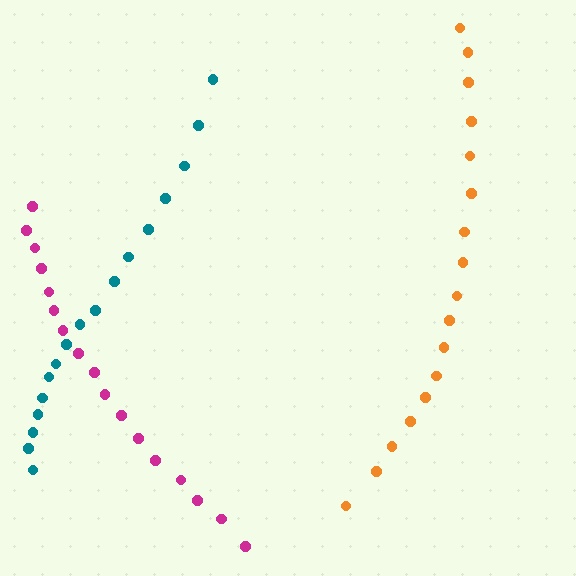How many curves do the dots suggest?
There are 3 distinct paths.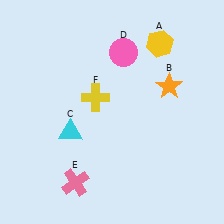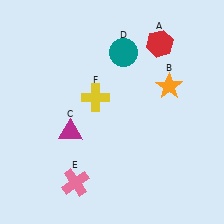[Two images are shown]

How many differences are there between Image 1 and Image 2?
There are 3 differences between the two images.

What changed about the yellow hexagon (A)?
In Image 1, A is yellow. In Image 2, it changed to red.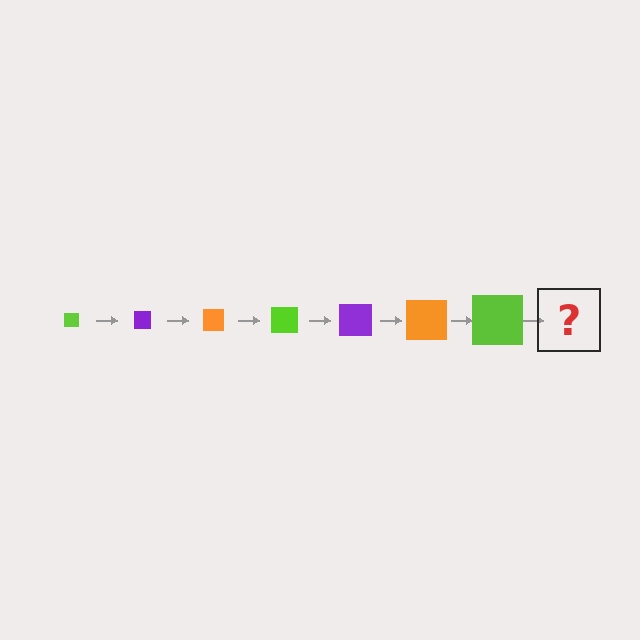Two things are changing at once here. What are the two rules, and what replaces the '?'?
The two rules are that the square grows larger each step and the color cycles through lime, purple, and orange. The '?' should be a purple square, larger than the previous one.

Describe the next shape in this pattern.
It should be a purple square, larger than the previous one.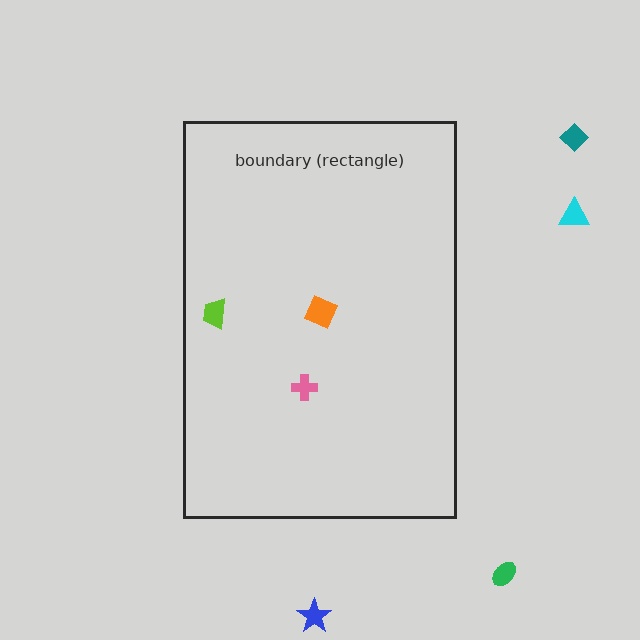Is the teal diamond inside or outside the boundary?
Outside.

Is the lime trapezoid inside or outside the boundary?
Inside.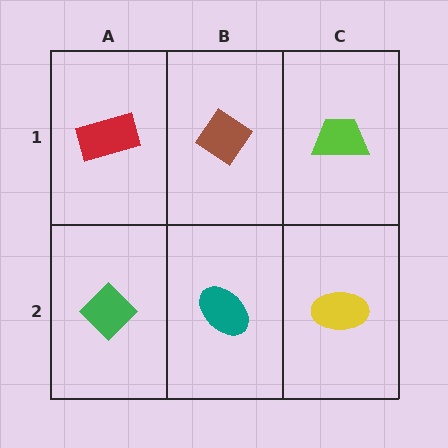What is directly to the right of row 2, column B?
A yellow ellipse.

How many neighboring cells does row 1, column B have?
3.